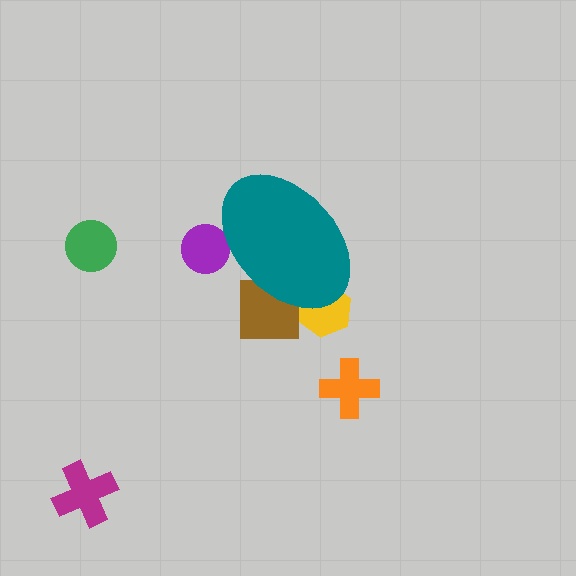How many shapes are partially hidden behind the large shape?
3 shapes are partially hidden.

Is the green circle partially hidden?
No, the green circle is fully visible.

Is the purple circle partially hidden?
Yes, the purple circle is partially hidden behind the teal ellipse.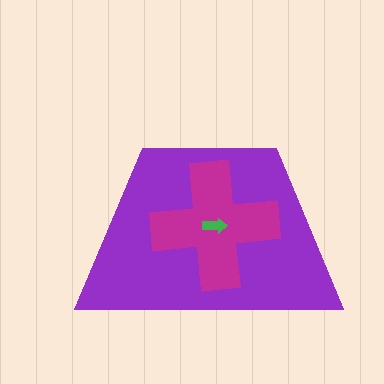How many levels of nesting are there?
3.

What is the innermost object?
The green arrow.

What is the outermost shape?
The purple trapezoid.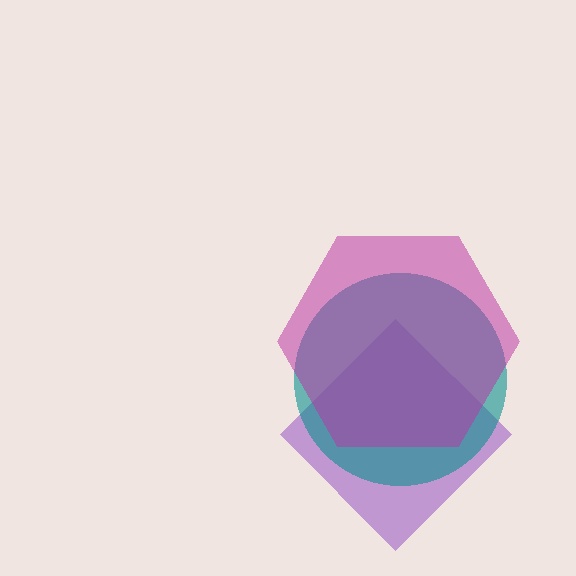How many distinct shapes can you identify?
There are 3 distinct shapes: a purple diamond, a teal circle, a magenta hexagon.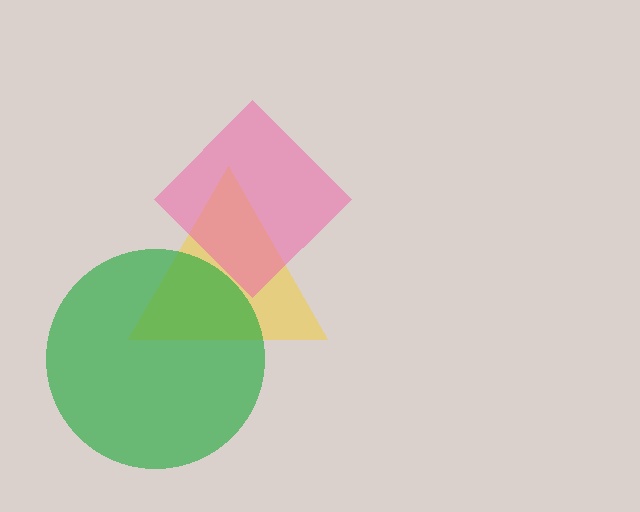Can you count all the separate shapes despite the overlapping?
Yes, there are 3 separate shapes.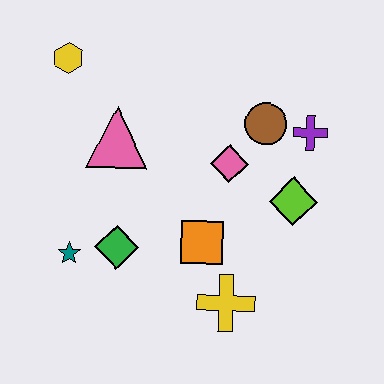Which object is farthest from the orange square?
The yellow hexagon is farthest from the orange square.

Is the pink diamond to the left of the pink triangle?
No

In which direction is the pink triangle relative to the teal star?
The pink triangle is above the teal star.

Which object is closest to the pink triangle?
The yellow hexagon is closest to the pink triangle.